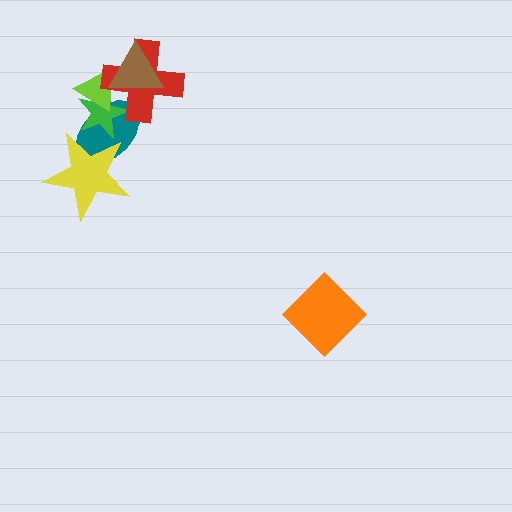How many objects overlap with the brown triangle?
3 objects overlap with the brown triangle.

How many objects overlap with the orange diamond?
0 objects overlap with the orange diamond.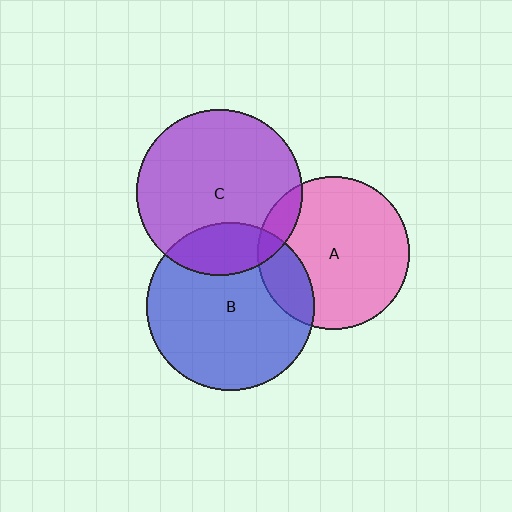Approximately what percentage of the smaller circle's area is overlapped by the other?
Approximately 20%.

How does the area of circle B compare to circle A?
Approximately 1.2 times.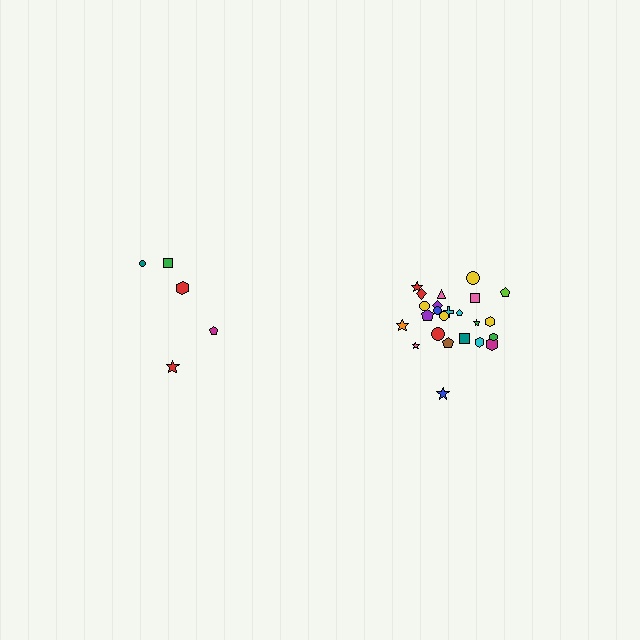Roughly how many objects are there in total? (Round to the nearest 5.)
Roughly 30 objects in total.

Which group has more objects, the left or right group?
The right group.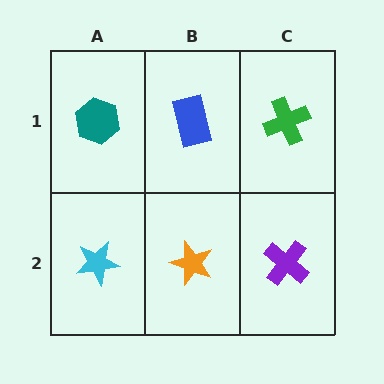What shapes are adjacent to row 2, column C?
A green cross (row 1, column C), an orange star (row 2, column B).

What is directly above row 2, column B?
A blue rectangle.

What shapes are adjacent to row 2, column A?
A teal hexagon (row 1, column A), an orange star (row 2, column B).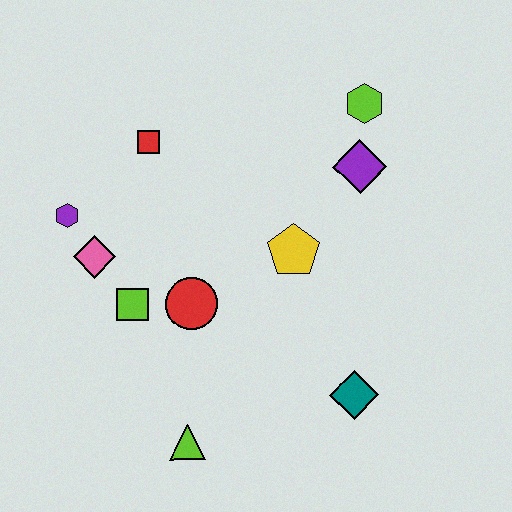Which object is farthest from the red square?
The teal diamond is farthest from the red square.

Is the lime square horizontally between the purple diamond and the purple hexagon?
Yes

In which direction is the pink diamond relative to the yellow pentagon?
The pink diamond is to the left of the yellow pentagon.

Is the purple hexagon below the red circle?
No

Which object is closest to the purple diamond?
The lime hexagon is closest to the purple diamond.